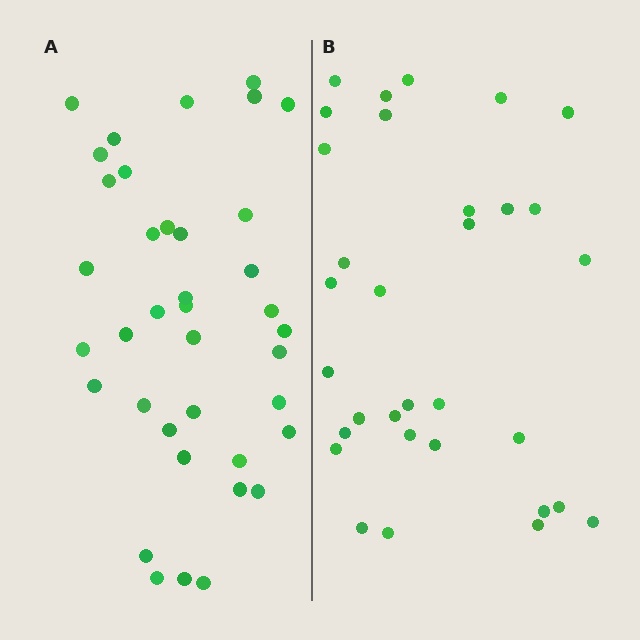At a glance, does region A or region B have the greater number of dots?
Region A (the left region) has more dots.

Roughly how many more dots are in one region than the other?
Region A has about 6 more dots than region B.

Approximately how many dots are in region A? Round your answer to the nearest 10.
About 40 dots. (The exact count is 38, which rounds to 40.)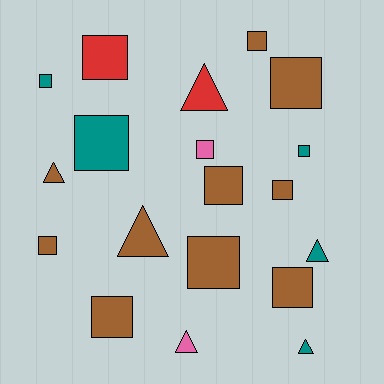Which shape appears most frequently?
Square, with 13 objects.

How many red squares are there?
There is 1 red square.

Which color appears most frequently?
Brown, with 10 objects.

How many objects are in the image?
There are 19 objects.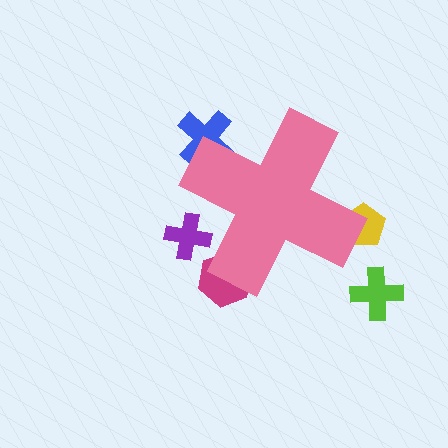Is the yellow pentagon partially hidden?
Yes, the yellow pentagon is partially hidden behind the pink cross.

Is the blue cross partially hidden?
Yes, the blue cross is partially hidden behind the pink cross.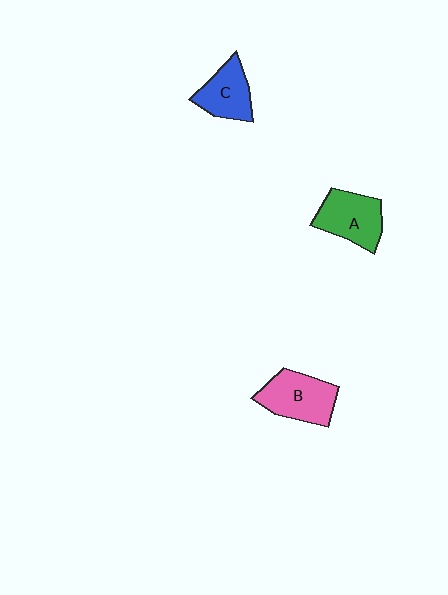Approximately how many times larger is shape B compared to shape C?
Approximately 1.3 times.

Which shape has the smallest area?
Shape C (blue).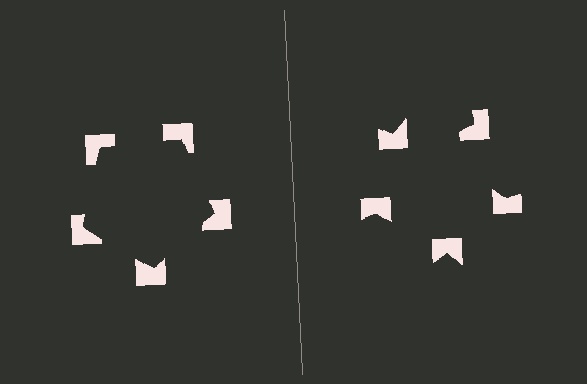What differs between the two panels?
The notched squares are positioned identically on both sides; only the wedge orientations differ. On the left they align to a pentagon; on the right they are misaligned.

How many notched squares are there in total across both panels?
10 — 5 on each side.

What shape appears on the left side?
An illusory pentagon.